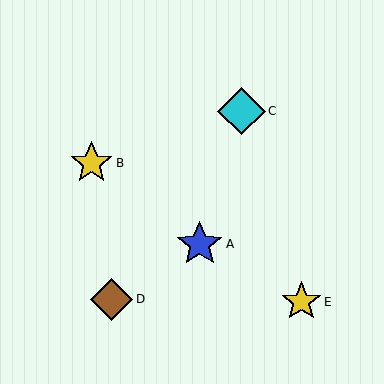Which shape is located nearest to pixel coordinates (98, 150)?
The yellow star (labeled B) at (91, 163) is nearest to that location.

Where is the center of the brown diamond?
The center of the brown diamond is at (111, 299).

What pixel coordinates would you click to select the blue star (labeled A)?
Click at (200, 244) to select the blue star A.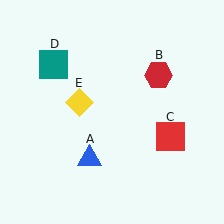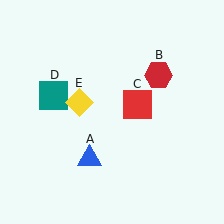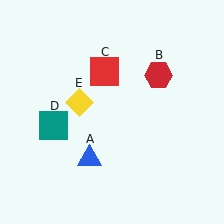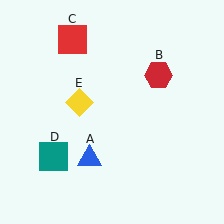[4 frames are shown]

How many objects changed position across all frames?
2 objects changed position: red square (object C), teal square (object D).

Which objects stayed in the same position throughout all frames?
Blue triangle (object A) and red hexagon (object B) and yellow diamond (object E) remained stationary.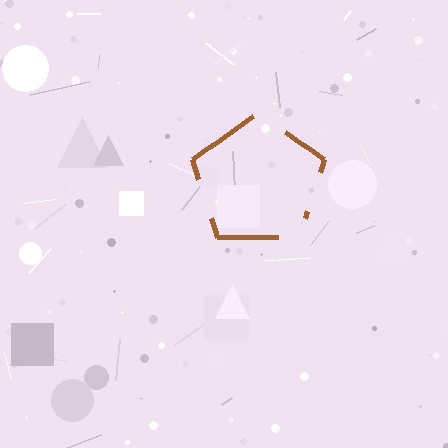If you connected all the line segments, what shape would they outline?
They would outline a pentagon.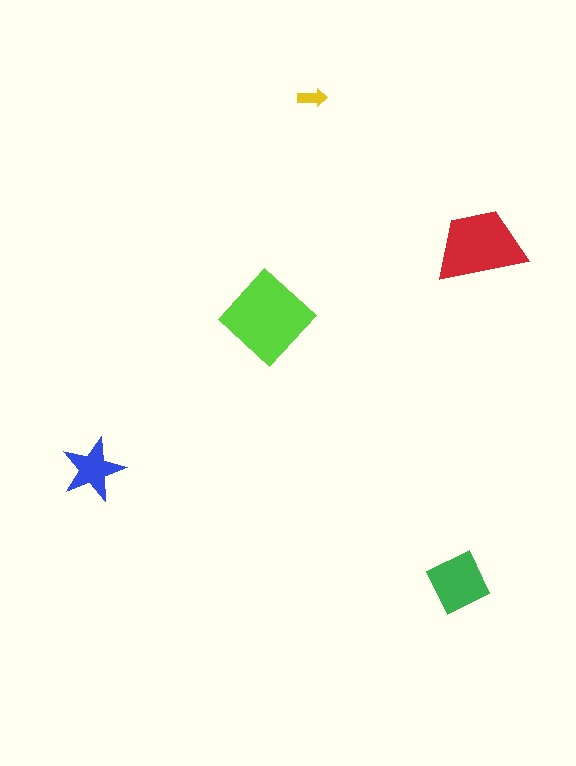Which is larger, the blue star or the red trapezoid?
The red trapezoid.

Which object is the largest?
The lime diamond.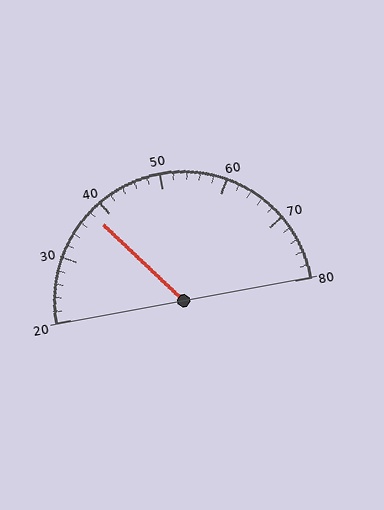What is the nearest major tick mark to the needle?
The nearest major tick mark is 40.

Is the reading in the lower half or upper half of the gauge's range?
The reading is in the lower half of the range (20 to 80).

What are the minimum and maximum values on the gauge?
The gauge ranges from 20 to 80.